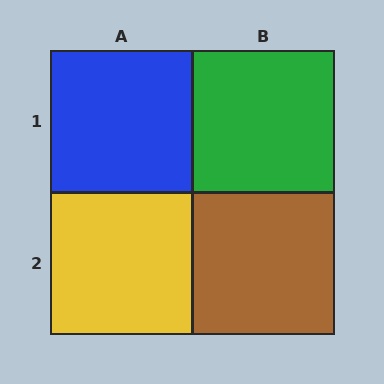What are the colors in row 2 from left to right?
Yellow, brown.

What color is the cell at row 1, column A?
Blue.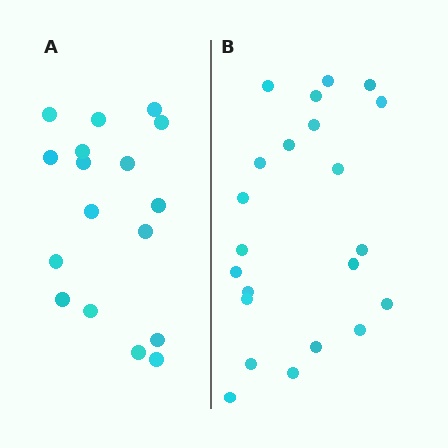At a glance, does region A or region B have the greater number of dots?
Region B (the right region) has more dots.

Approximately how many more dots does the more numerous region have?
Region B has about 5 more dots than region A.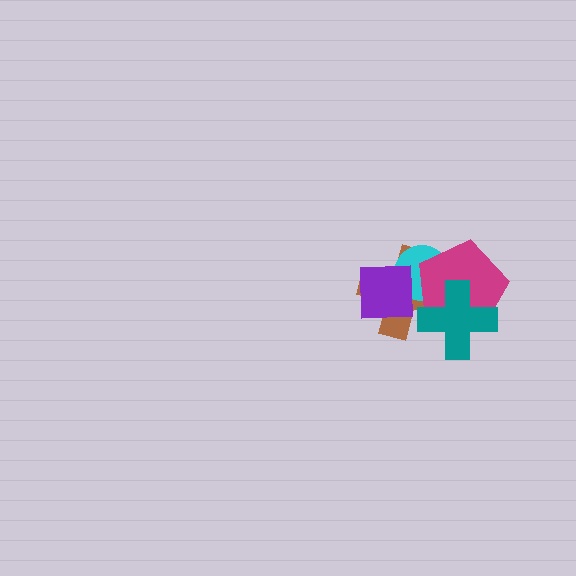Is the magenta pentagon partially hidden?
Yes, it is partially covered by another shape.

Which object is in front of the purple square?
The magenta pentagon is in front of the purple square.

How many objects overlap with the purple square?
3 objects overlap with the purple square.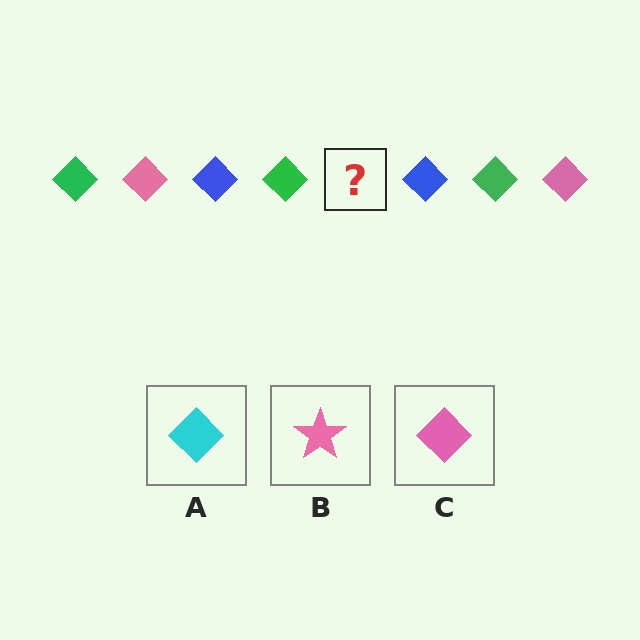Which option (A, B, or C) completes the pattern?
C.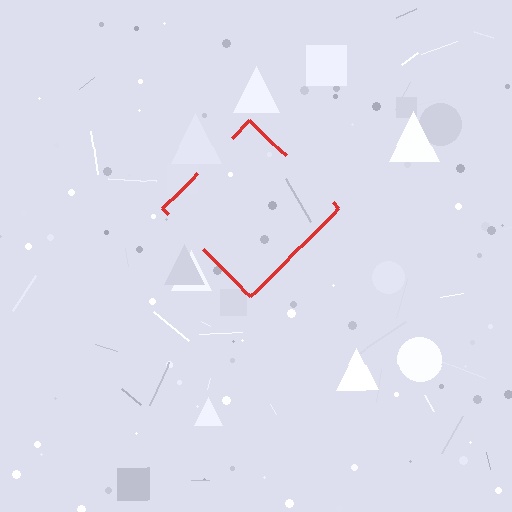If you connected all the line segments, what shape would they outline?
They would outline a diamond.